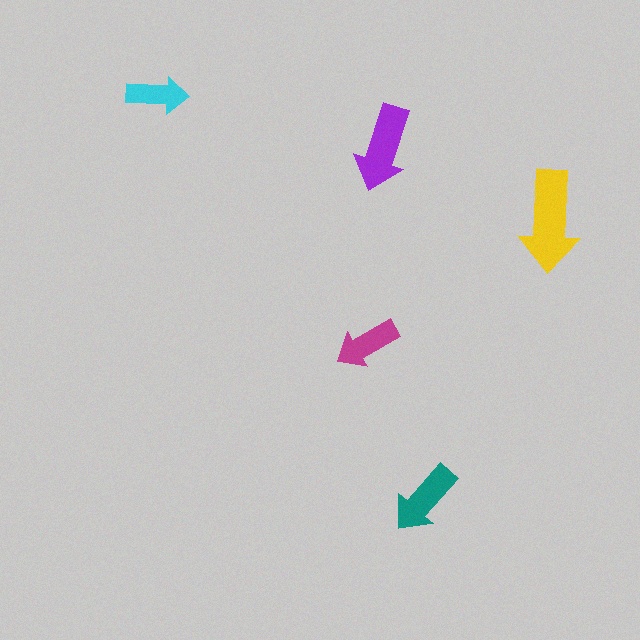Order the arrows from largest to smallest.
the yellow one, the purple one, the teal one, the magenta one, the cyan one.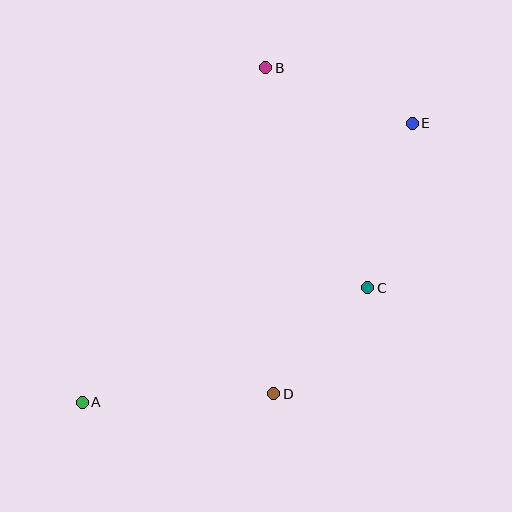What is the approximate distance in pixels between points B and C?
The distance between B and C is approximately 243 pixels.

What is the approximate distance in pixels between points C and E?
The distance between C and E is approximately 170 pixels.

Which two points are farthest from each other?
Points A and E are farthest from each other.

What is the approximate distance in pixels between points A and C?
The distance between A and C is approximately 308 pixels.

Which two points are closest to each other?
Points C and D are closest to each other.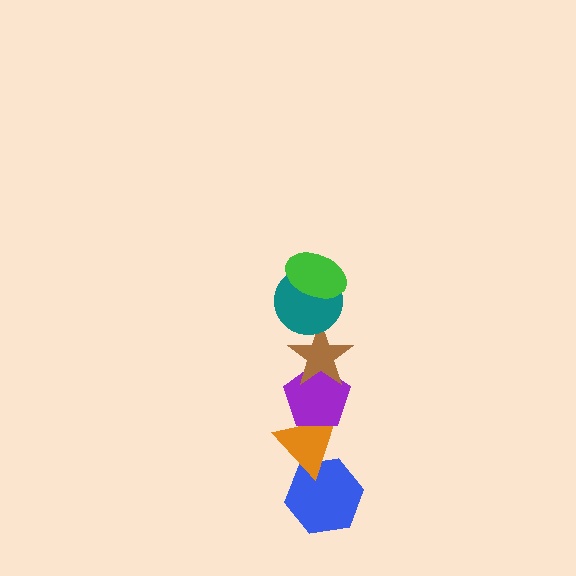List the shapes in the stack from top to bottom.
From top to bottom: the green ellipse, the teal circle, the brown star, the purple pentagon, the orange triangle, the blue hexagon.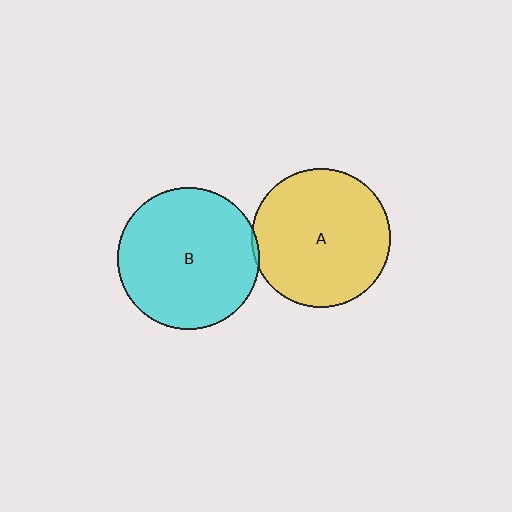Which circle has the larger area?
Circle B (cyan).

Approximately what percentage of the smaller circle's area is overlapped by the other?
Approximately 5%.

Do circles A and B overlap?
Yes.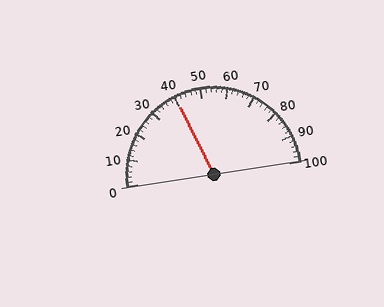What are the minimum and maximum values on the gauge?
The gauge ranges from 0 to 100.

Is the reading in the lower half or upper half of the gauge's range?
The reading is in the lower half of the range (0 to 100).